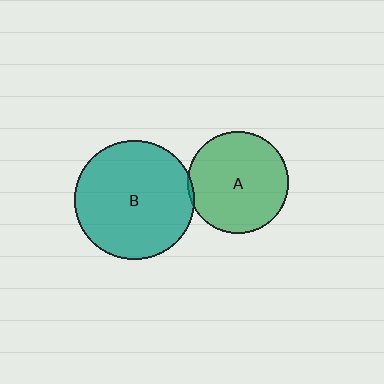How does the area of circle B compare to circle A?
Approximately 1.4 times.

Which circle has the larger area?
Circle B (teal).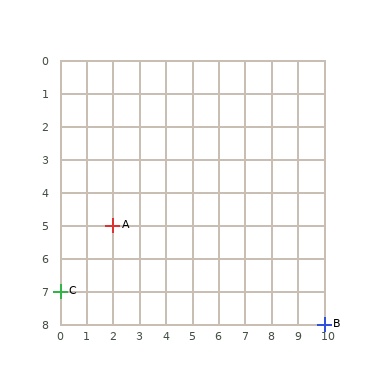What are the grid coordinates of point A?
Point A is at grid coordinates (2, 5).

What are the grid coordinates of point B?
Point B is at grid coordinates (10, 8).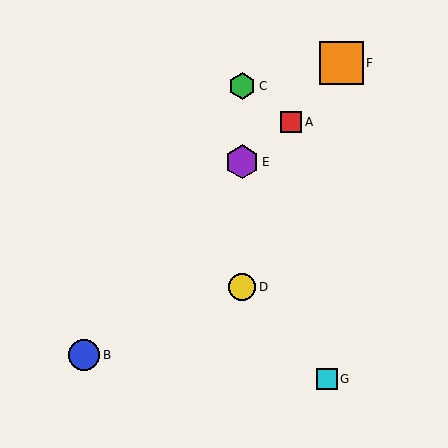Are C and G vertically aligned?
No, C is at x≈242 and G is at x≈327.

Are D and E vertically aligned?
Yes, both are at x≈242.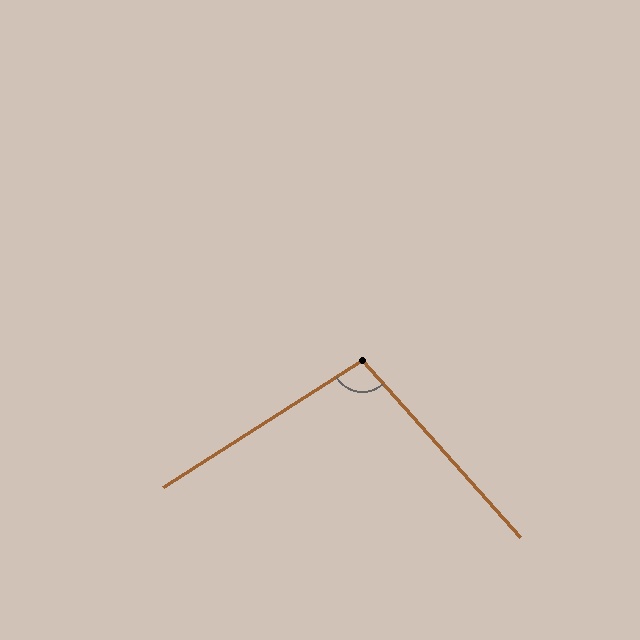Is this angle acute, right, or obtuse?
It is obtuse.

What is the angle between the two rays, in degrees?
Approximately 99 degrees.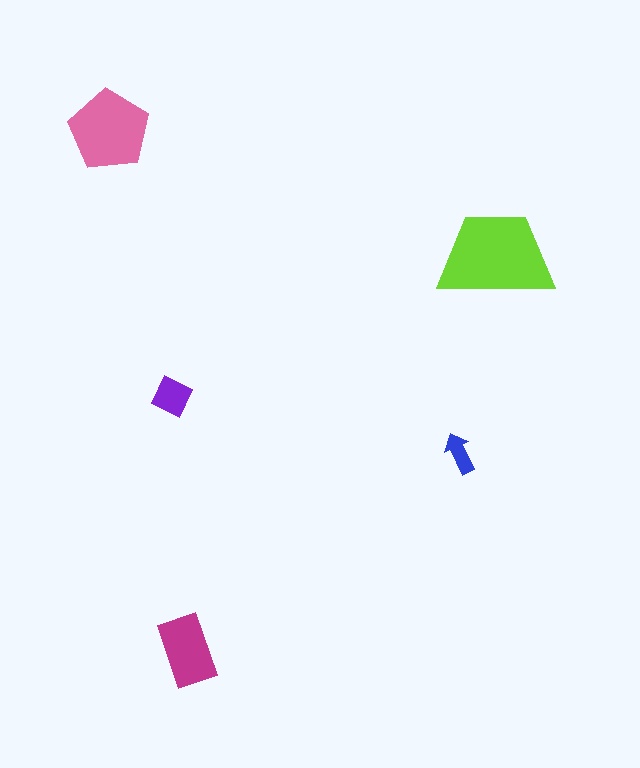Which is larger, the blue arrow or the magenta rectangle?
The magenta rectangle.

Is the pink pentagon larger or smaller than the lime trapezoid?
Smaller.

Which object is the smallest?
The blue arrow.